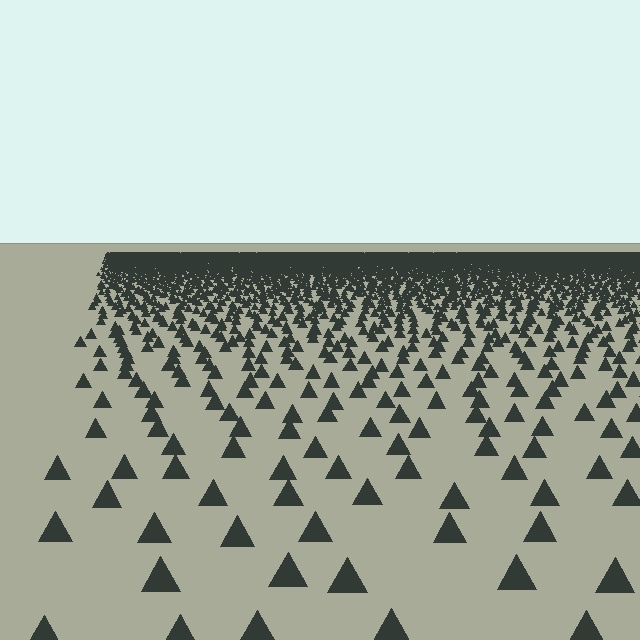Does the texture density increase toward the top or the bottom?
Density increases toward the top.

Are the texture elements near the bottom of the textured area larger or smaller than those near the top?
Larger. Near the bottom, elements are closer to the viewer and appear at a bigger on-screen size.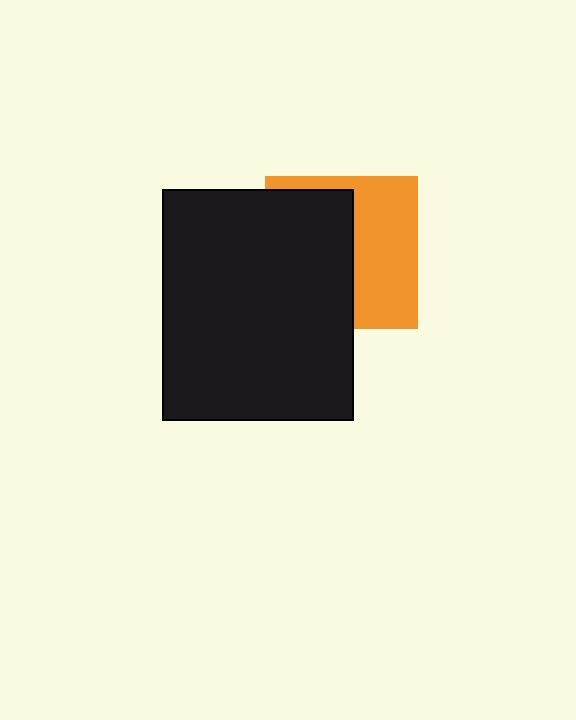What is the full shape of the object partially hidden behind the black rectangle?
The partially hidden object is an orange square.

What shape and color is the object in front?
The object in front is a black rectangle.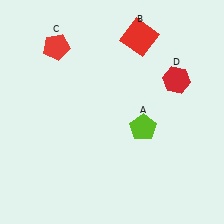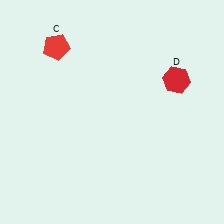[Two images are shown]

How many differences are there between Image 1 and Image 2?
There are 2 differences between the two images.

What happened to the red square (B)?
The red square (B) was removed in Image 2. It was in the top-right area of Image 1.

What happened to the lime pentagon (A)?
The lime pentagon (A) was removed in Image 2. It was in the bottom-right area of Image 1.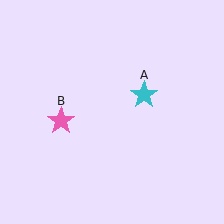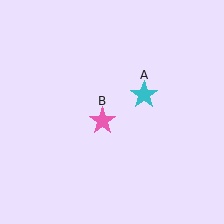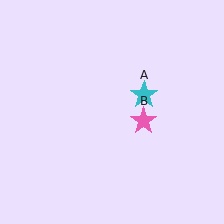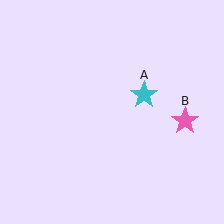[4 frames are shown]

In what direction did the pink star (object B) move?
The pink star (object B) moved right.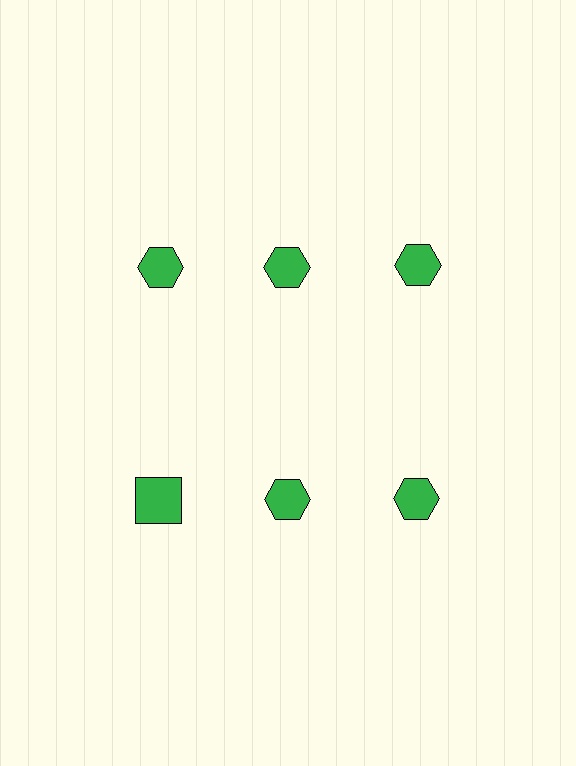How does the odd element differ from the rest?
It has a different shape: square instead of hexagon.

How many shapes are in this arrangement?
There are 6 shapes arranged in a grid pattern.